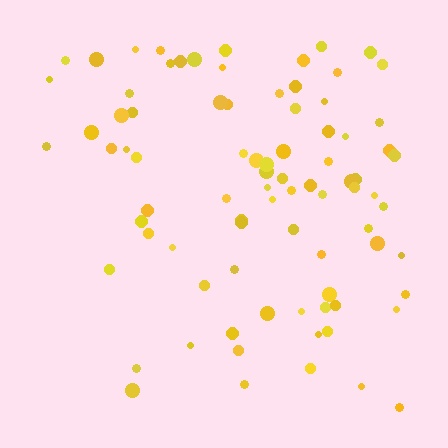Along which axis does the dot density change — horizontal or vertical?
Horizontal.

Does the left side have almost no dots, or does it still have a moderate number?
Still a moderate number, just noticeably fewer than the right.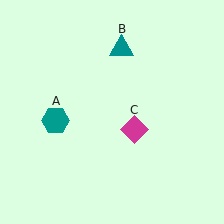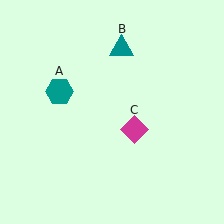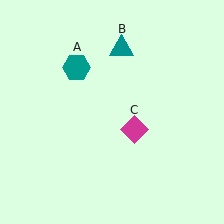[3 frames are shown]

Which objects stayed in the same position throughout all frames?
Teal triangle (object B) and magenta diamond (object C) remained stationary.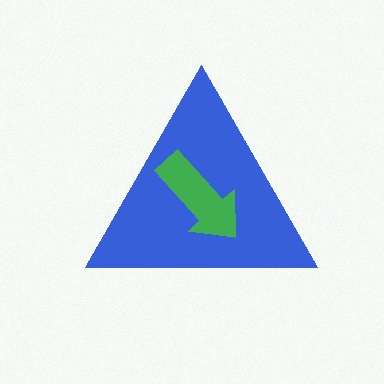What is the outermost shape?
The blue triangle.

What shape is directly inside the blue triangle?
The green arrow.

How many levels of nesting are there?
2.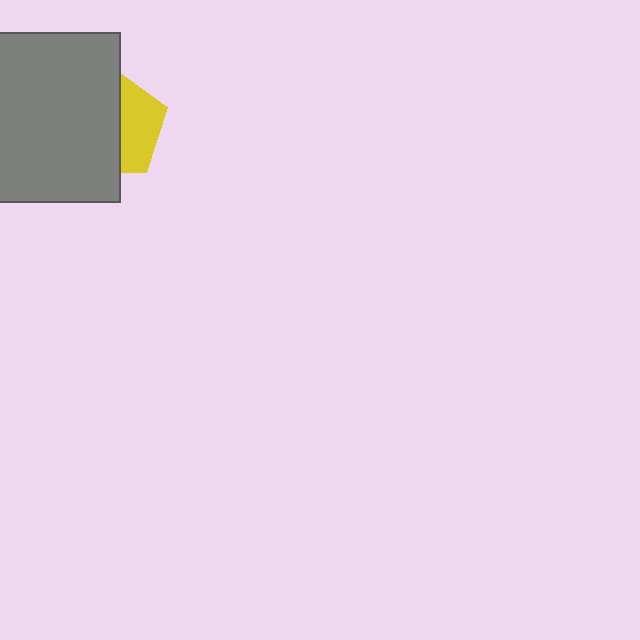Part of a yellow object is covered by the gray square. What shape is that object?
It is a pentagon.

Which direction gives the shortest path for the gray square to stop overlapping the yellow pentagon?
Moving left gives the shortest separation.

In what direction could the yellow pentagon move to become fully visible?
The yellow pentagon could move right. That would shift it out from behind the gray square entirely.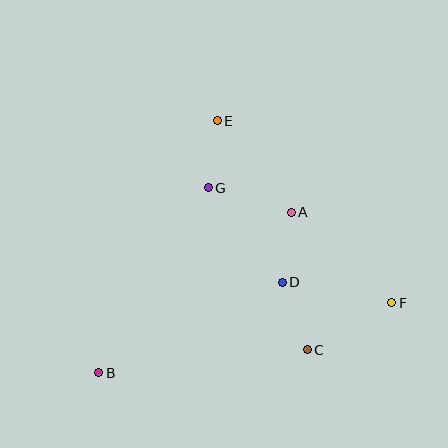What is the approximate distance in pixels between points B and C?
The distance between B and C is approximately 210 pixels.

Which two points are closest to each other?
Points E and G are closest to each other.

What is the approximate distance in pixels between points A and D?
The distance between A and D is approximately 70 pixels.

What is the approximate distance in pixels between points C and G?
The distance between C and G is approximately 190 pixels.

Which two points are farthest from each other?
Points B and F are farthest from each other.